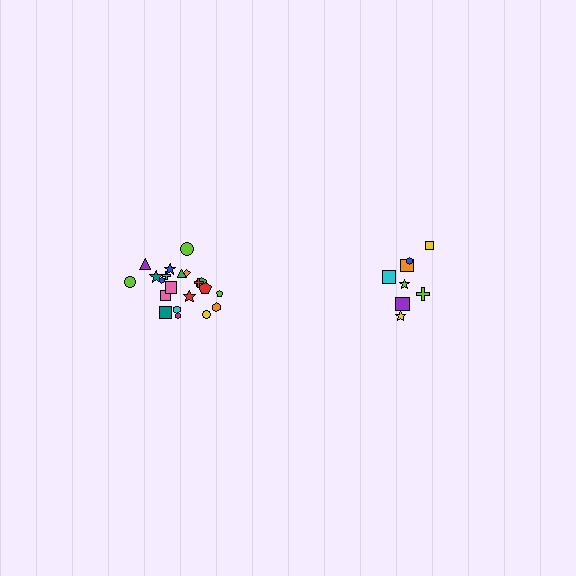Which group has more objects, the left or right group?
The left group.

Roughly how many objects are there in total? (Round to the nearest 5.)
Roughly 30 objects in total.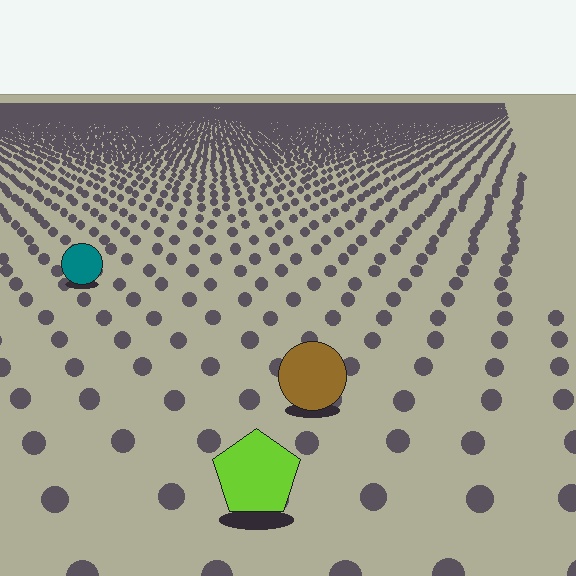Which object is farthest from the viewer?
The teal circle is farthest from the viewer. It appears smaller and the ground texture around it is denser.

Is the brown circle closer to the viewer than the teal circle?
Yes. The brown circle is closer — you can tell from the texture gradient: the ground texture is coarser near it.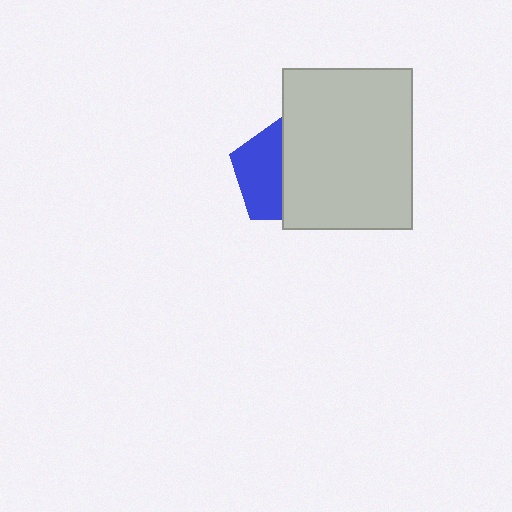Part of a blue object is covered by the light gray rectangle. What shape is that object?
It is a pentagon.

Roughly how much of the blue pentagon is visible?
About half of it is visible (roughly 45%).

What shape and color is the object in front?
The object in front is a light gray rectangle.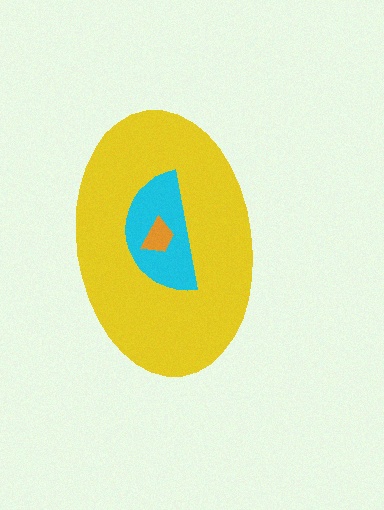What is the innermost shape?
The orange trapezoid.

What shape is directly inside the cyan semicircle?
The orange trapezoid.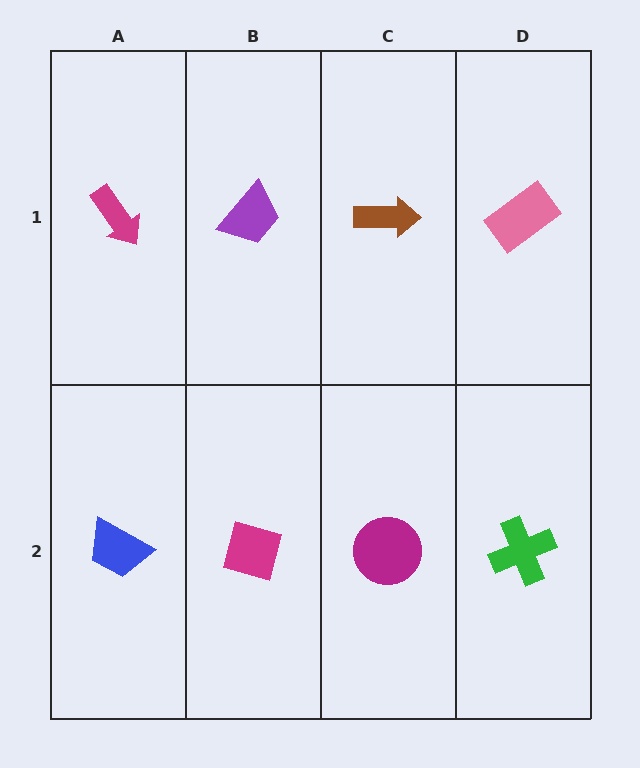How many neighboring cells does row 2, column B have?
3.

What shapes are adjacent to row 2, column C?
A brown arrow (row 1, column C), a magenta diamond (row 2, column B), a green cross (row 2, column D).